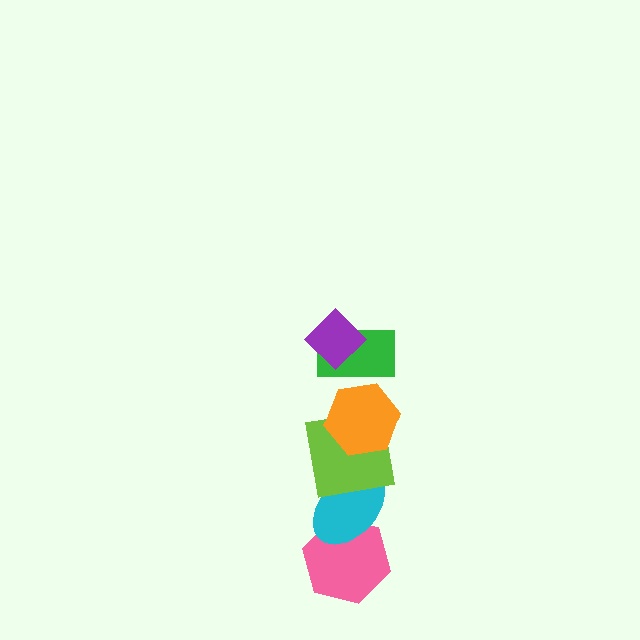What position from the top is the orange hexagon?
The orange hexagon is 3rd from the top.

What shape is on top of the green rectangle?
The purple diamond is on top of the green rectangle.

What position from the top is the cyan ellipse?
The cyan ellipse is 5th from the top.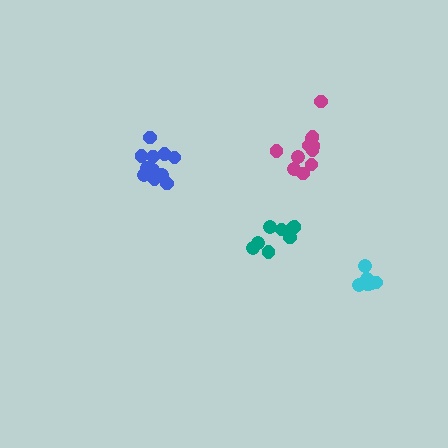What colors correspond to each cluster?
The clusters are colored: cyan, blue, magenta, teal.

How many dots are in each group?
Group 1: 6 dots, Group 2: 12 dots, Group 3: 11 dots, Group 4: 8 dots (37 total).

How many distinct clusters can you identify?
There are 4 distinct clusters.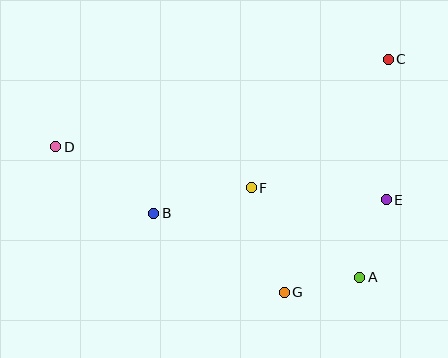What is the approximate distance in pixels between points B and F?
The distance between B and F is approximately 101 pixels.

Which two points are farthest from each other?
Points C and D are farthest from each other.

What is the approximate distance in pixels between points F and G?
The distance between F and G is approximately 110 pixels.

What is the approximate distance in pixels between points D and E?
The distance between D and E is approximately 335 pixels.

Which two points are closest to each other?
Points A and G are closest to each other.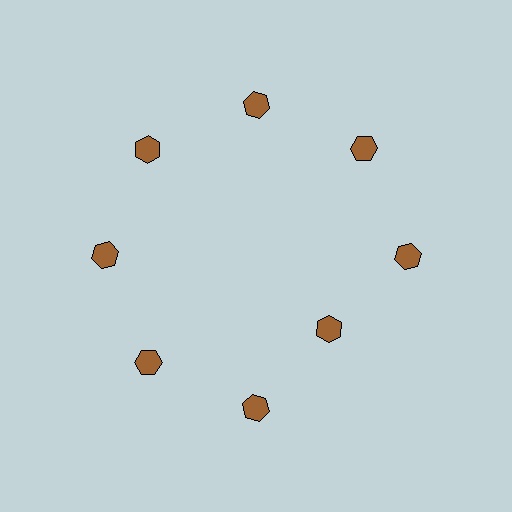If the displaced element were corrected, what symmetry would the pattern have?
It would have 8-fold rotational symmetry — the pattern would map onto itself every 45 degrees.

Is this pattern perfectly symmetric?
No. The 8 brown hexagons are arranged in a ring, but one element near the 4 o'clock position is pulled inward toward the center, breaking the 8-fold rotational symmetry.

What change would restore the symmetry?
The symmetry would be restored by moving it outward, back onto the ring so that all 8 hexagons sit at equal angles and equal distance from the center.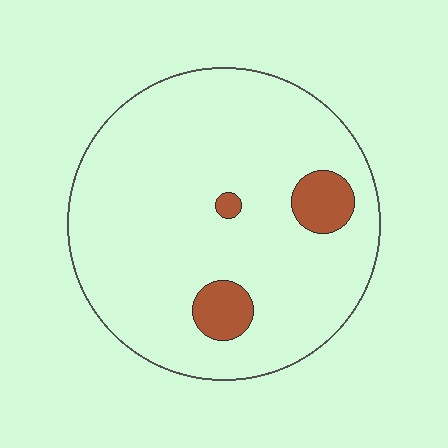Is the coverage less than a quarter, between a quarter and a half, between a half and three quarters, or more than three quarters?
Less than a quarter.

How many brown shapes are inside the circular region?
3.